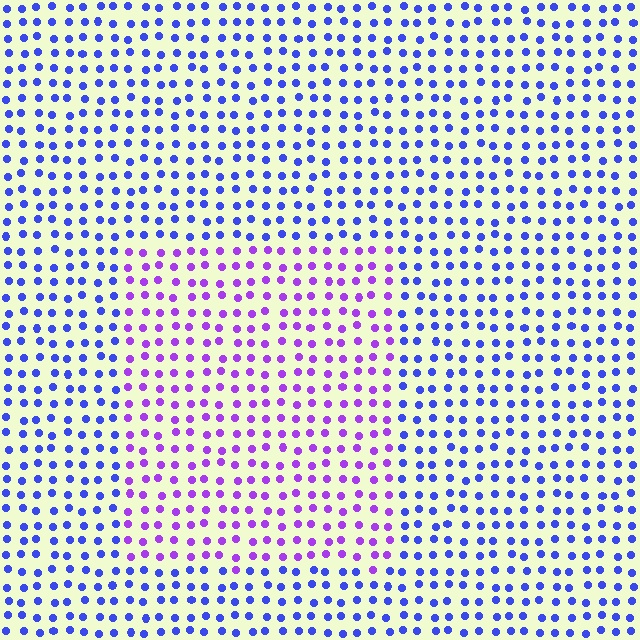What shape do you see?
I see a rectangle.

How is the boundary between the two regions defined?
The boundary is defined purely by a slight shift in hue (about 42 degrees). Spacing, size, and orientation are identical on both sides.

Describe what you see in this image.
The image is filled with small blue elements in a uniform arrangement. A rectangle-shaped region is visible where the elements are tinted to a slightly different hue, forming a subtle color boundary.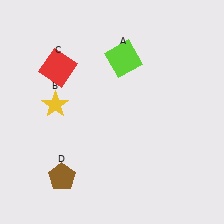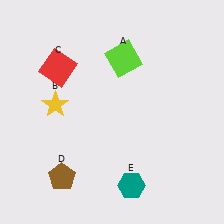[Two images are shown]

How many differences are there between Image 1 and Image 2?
There is 1 difference between the two images.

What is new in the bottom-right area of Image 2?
A teal hexagon (E) was added in the bottom-right area of Image 2.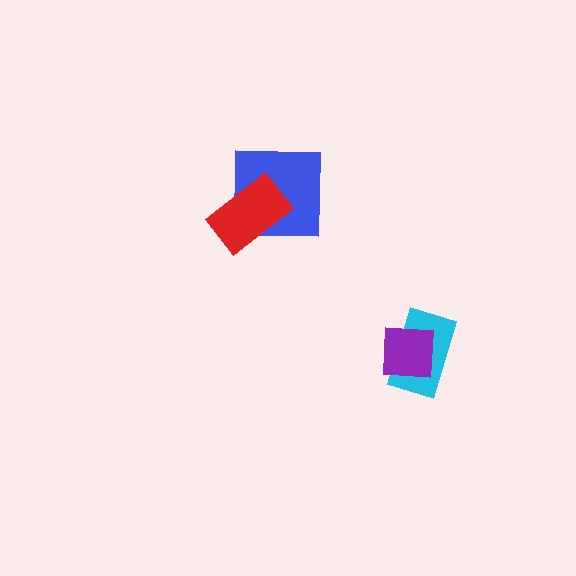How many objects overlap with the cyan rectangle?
1 object overlaps with the cyan rectangle.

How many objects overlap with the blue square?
1 object overlaps with the blue square.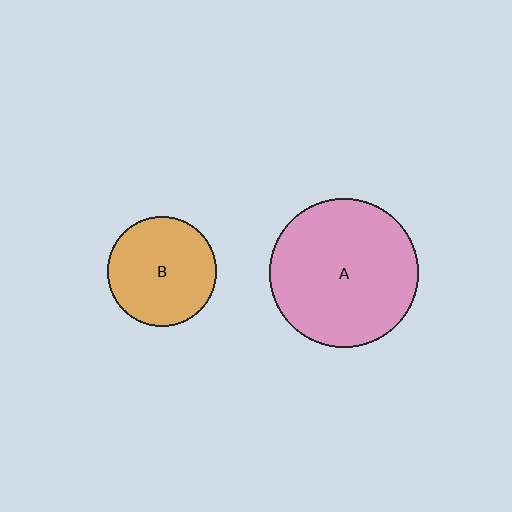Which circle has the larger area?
Circle A (pink).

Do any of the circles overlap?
No, none of the circles overlap.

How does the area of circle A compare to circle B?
Approximately 1.9 times.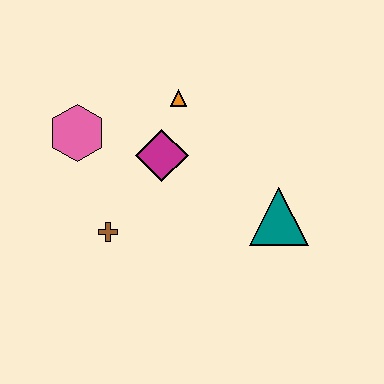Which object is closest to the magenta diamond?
The orange triangle is closest to the magenta diamond.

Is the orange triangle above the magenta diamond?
Yes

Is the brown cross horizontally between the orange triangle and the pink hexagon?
Yes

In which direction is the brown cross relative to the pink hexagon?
The brown cross is below the pink hexagon.